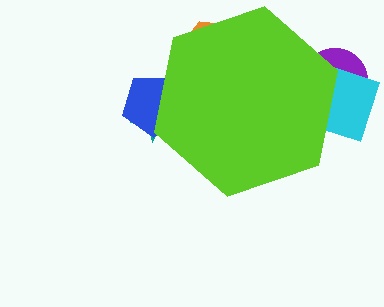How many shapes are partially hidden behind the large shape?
5 shapes are partially hidden.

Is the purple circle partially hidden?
Yes, the purple circle is partially hidden behind the lime hexagon.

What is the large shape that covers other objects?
A lime hexagon.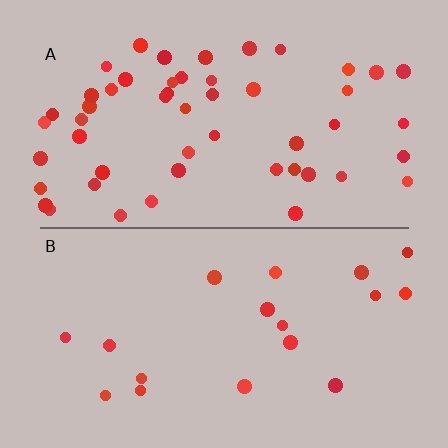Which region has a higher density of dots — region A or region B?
A (the top).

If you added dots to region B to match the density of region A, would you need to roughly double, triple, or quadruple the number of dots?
Approximately triple.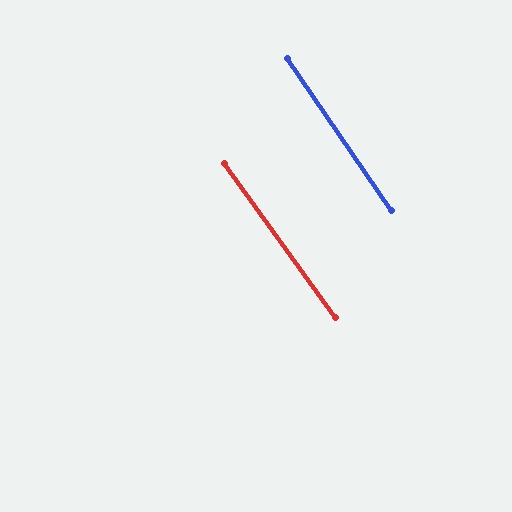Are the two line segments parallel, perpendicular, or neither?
Parallel — their directions differ by only 1.2°.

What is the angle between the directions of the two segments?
Approximately 1 degree.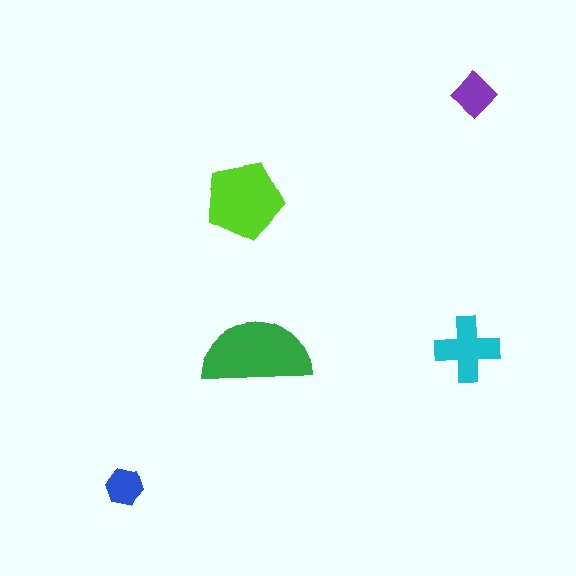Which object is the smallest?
The blue hexagon.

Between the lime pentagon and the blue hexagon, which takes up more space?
The lime pentagon.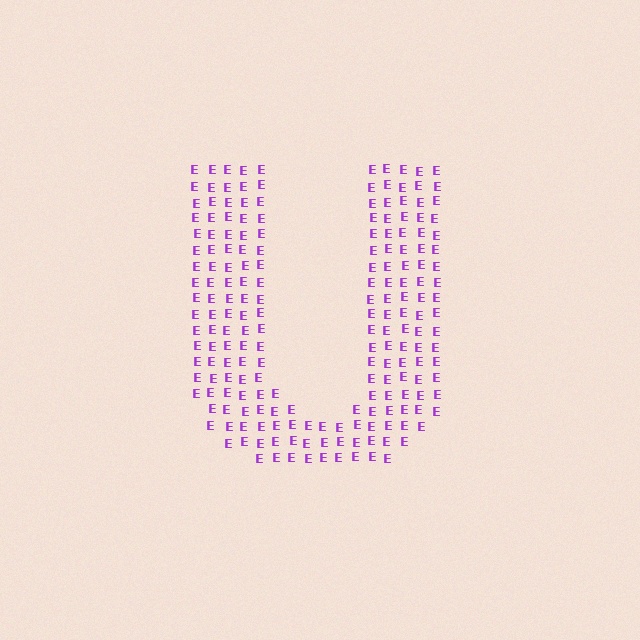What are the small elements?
The small elements are letter E's.